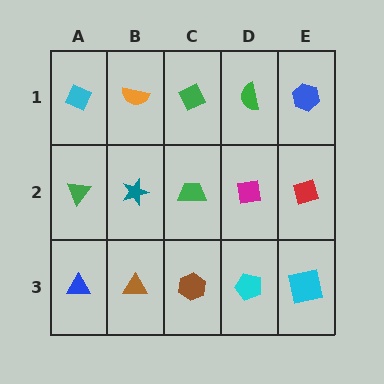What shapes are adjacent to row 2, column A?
A cyan diamond (row 1, column A), a blue triangle (row 3, column A), a teal star (row 2, column B).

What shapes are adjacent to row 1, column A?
A green triangle (row 2, column A), an orange semicircle (row 1, column B).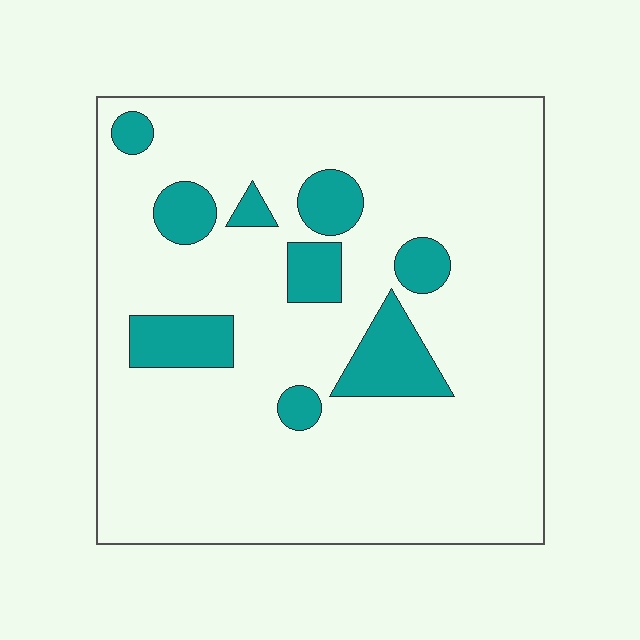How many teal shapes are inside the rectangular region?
9.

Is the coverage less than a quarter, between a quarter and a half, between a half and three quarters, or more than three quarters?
Less than a quarter.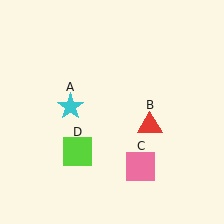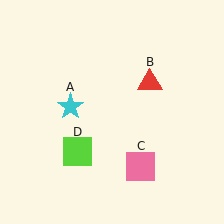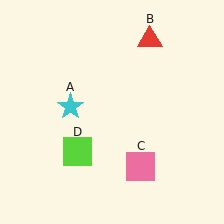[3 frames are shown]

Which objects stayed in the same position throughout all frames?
Cyan star (object A) and pink square (object C) and lime square (object D) remained stationary.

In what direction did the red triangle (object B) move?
The red triangle (object B) moved up.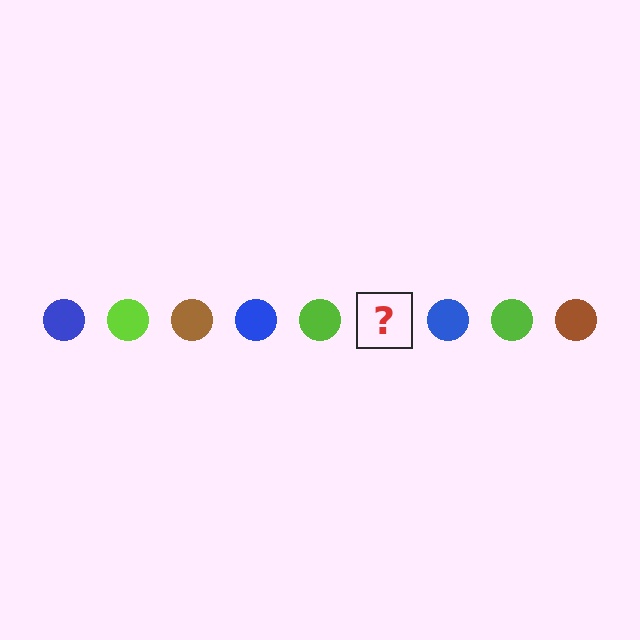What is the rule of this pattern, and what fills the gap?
The rule is that the pattern cycles through blue, lime, brown circles. The gap should be filled with a brown circle.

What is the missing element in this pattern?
The missing element is a brown circle.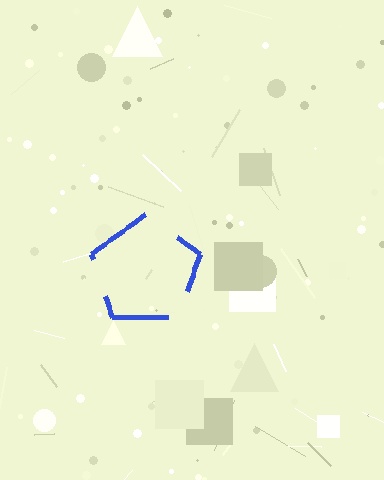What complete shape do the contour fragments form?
The contour fragments form a pentagon.